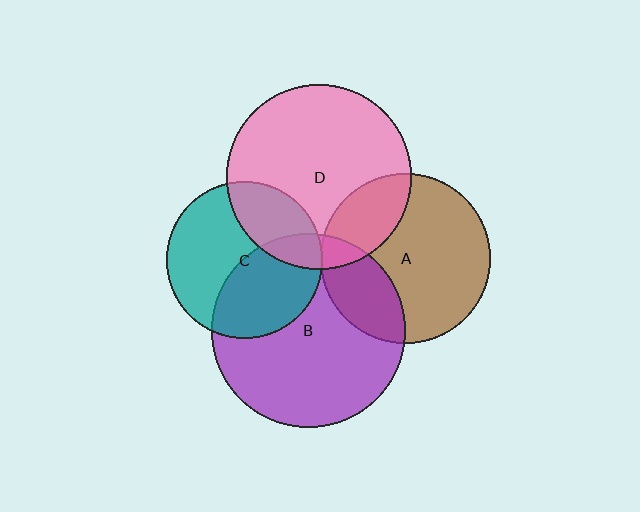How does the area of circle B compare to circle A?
Approximately 1.3 times.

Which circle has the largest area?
Circle B (purple).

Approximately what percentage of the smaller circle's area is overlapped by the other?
Approximately 10%.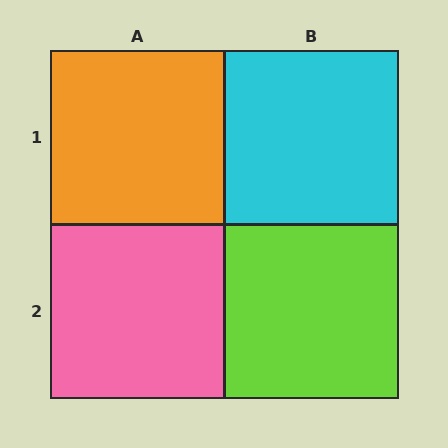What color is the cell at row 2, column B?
Lime.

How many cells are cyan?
1 cell is cyan.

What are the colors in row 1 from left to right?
Orange, cyan.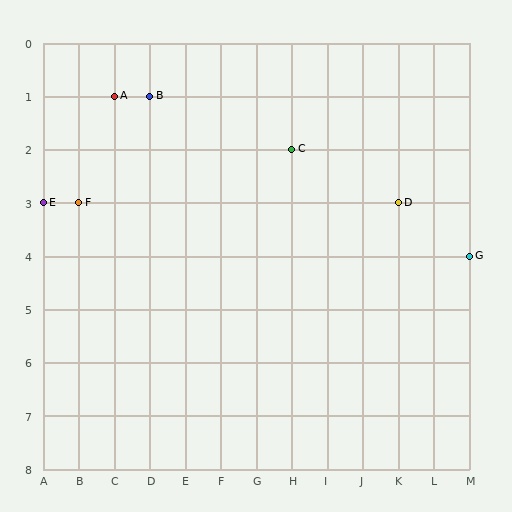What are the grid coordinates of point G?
Point G is at grid coordinates (M, 4).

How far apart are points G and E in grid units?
Points G and E are 12 columns and 1 row apart (about 12.0 grid units diagonally).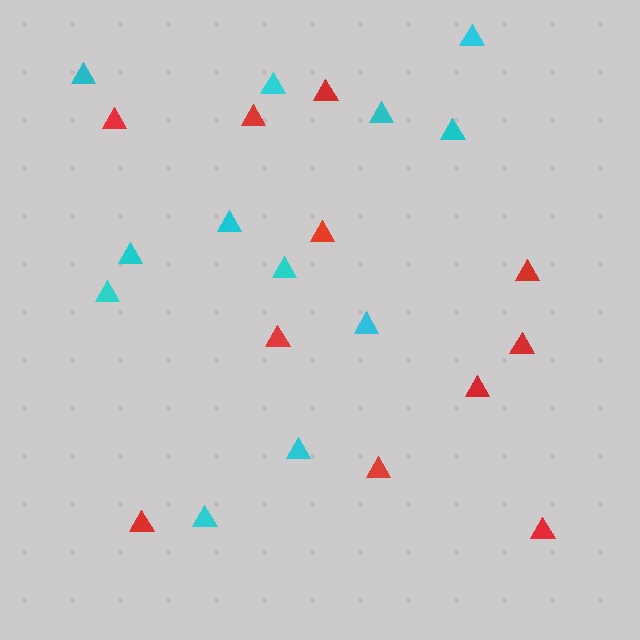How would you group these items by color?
There are 2 groups: one group of cyan triangles (12) and one group of red triangles (11).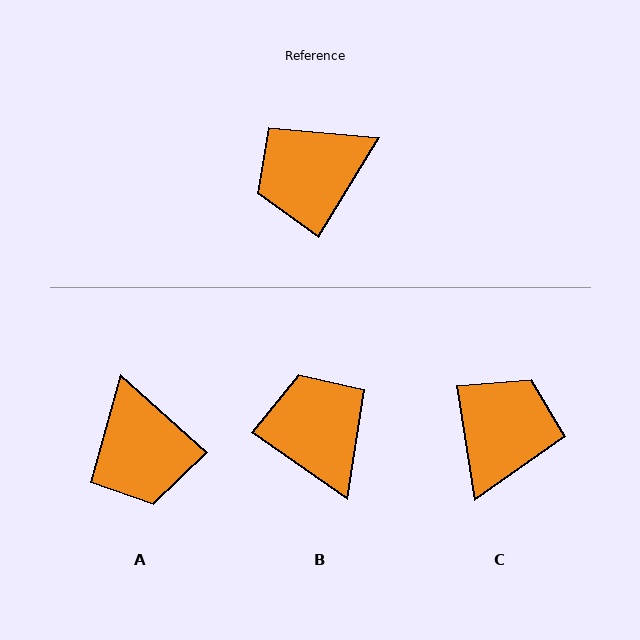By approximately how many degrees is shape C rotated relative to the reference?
Approximately 140 degrees clockwise.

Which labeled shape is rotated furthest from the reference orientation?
C, about 140 degrees away.